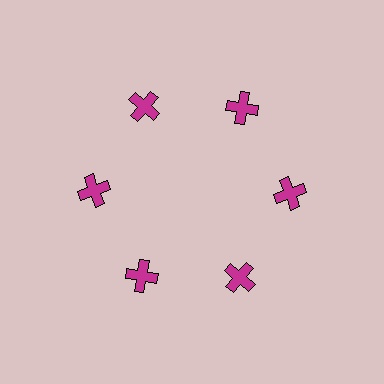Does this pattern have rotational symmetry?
Yes, this pattern has 6-fold rotational symmetry. It looks the same after rotating 60 degrees around the center.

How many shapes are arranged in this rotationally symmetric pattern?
There are 6 shapes, arranged in 6 groups of 1.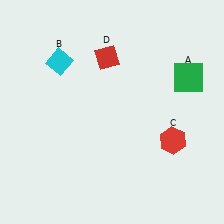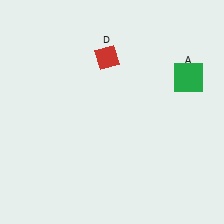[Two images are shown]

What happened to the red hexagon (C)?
The red hexagon (C) was removed in Image 2. It was in the bottom-right area of Image 1.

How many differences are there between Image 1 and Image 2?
There are 2 differences between the two images.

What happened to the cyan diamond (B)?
The cyan diamond (B) was removed in Image 2. It was in the top-left area of Image 1.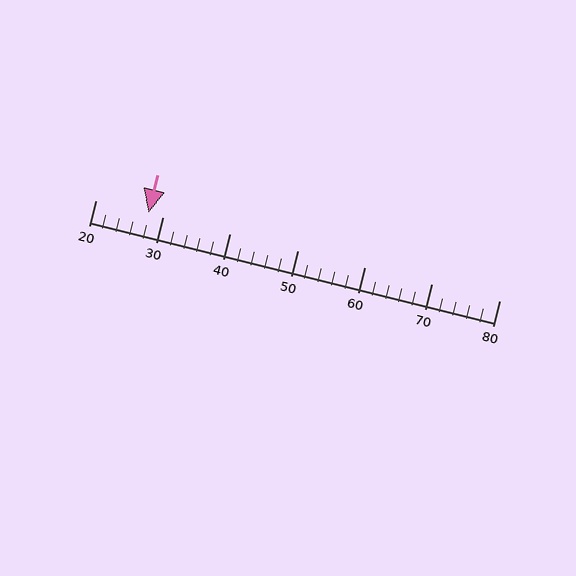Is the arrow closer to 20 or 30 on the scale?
The arrow is closer to 30.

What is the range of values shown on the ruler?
The ruler shows values from 20 to 80.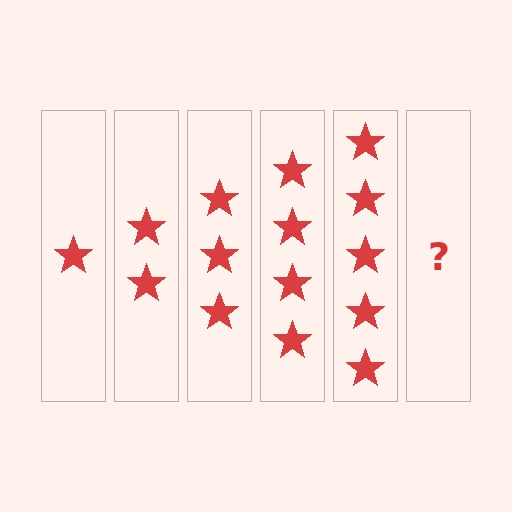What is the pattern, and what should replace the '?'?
The pattern is that each step adds one more star. The '?' should be 6 stars.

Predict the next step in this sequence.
The next step is 6 stars.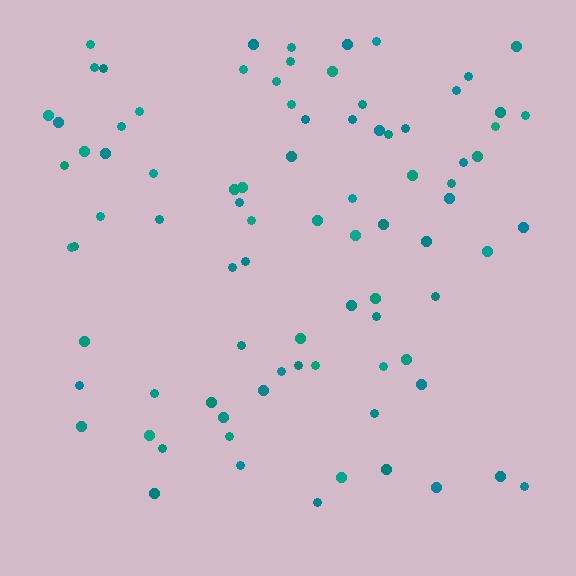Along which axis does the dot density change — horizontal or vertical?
Vertical.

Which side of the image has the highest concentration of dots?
The top.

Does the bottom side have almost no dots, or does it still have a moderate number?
Still a moderate number, just noticeably fewer than the top.